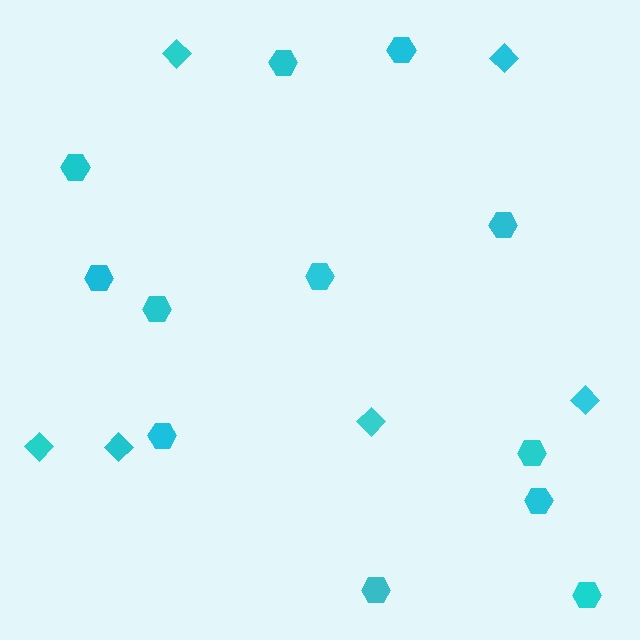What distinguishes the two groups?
There are 2 groups: one group of hexagons (12) and one group of diamonds (6).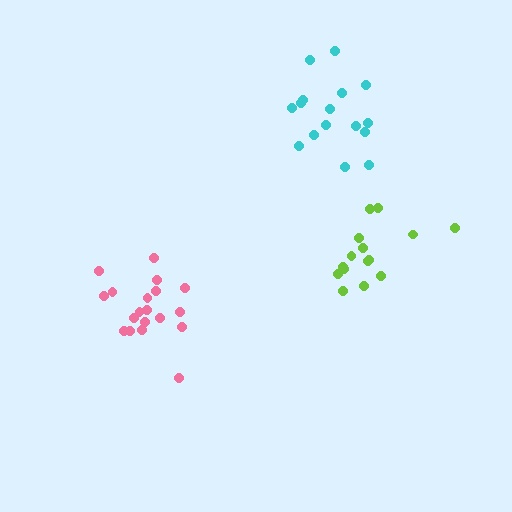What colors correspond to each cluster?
The clusters are colored: cyan, pink, lime.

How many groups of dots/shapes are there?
There are 3 groups.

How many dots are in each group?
Group 1: 16 dots, Group 2: 19 dots, Group 3: 15 dots (50 total).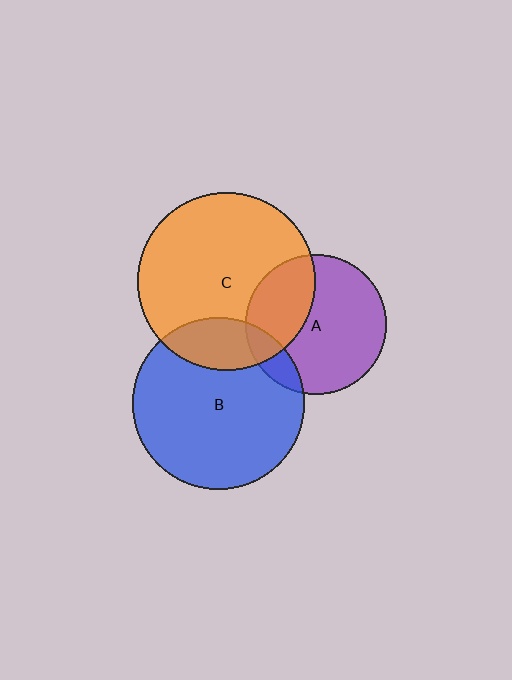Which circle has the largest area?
Circle C (orange).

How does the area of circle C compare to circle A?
Approximately 1.6 times.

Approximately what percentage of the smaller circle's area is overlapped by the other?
Approximately 35%.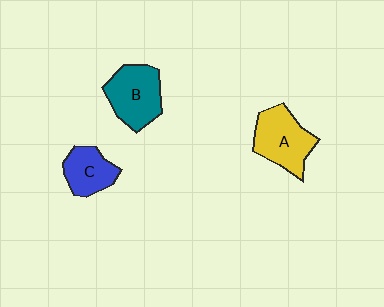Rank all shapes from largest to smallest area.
From largest to smallest: A (yellow), B (teal), C (blue).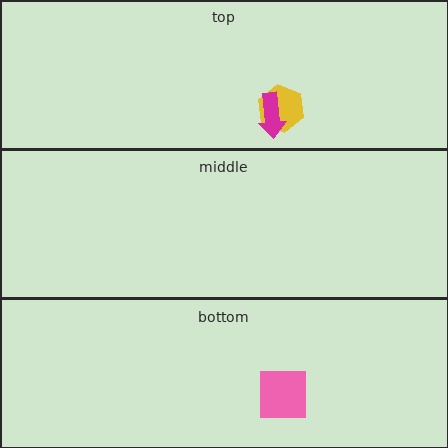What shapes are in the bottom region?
The pink square.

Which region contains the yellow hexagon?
The top region.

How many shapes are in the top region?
2.